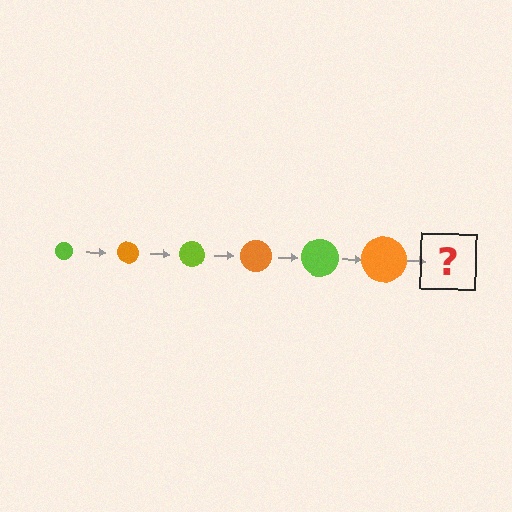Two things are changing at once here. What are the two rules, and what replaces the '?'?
The two rules are that the circle grows larger each step and the color cycles through lime and orange. The '?' should be a lime circle, larger than the previous one.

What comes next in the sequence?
The next element should be a lime circle, larger than the previous one.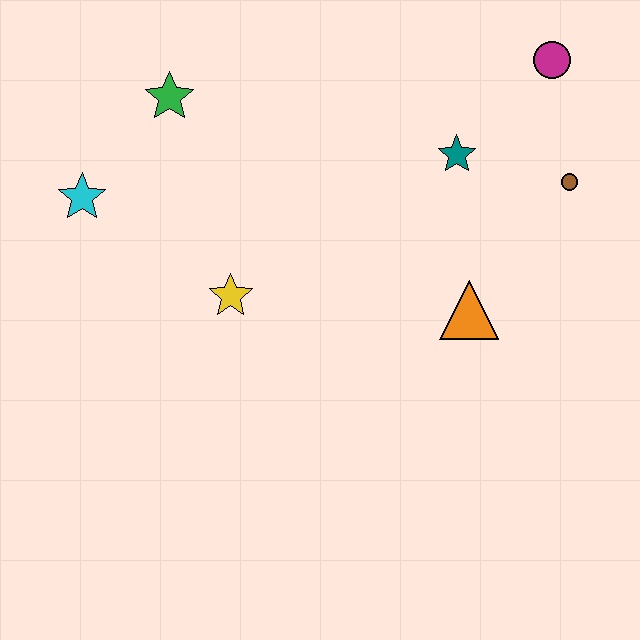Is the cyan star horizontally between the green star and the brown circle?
No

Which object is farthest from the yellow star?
The magenta circle is farthest from the yellow star.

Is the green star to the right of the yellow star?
No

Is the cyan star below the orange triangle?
No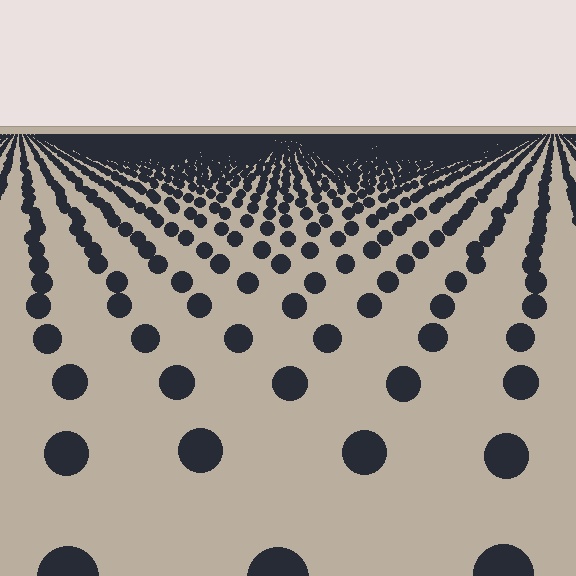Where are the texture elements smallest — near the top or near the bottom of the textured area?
Near the top.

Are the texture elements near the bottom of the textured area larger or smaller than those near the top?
Larger. Near the bottom, elements are closer to the viewer and appear at a bigger on-screen size.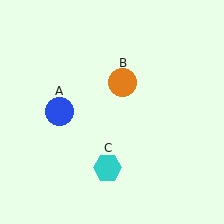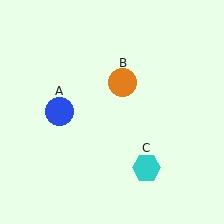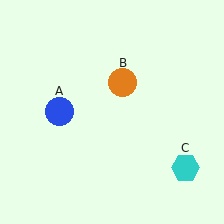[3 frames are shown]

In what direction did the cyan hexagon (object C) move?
The cyan hexagon (object C) moved right.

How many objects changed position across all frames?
1 object changed position: cyan hexagon (object C).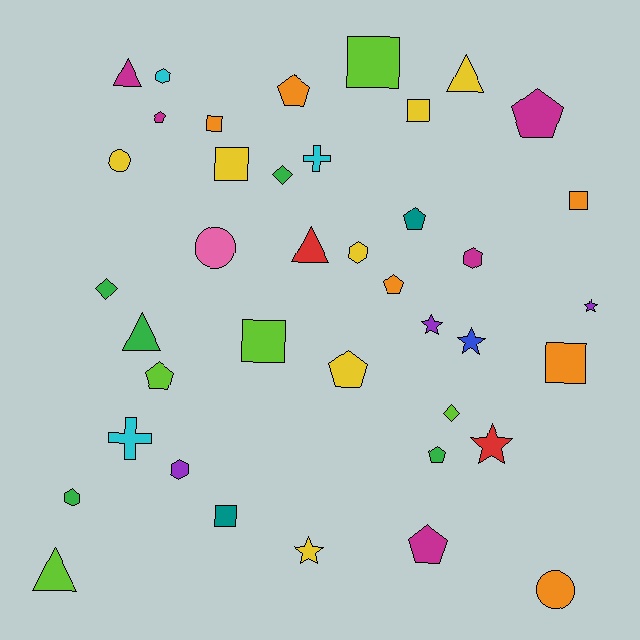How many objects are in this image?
There are 40 objects.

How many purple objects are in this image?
There are 3 purple objects.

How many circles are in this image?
There are 3 circles.